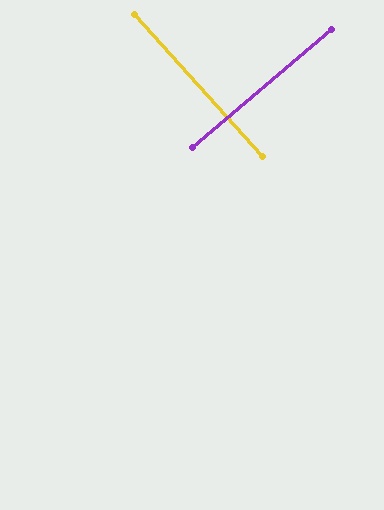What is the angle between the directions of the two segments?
Approximately 88 degrees.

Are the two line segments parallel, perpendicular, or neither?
Perpendicular — they meet at approximately 88°.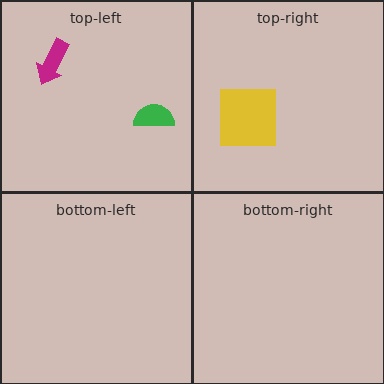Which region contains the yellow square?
The top-right region.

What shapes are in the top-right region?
The yellow square.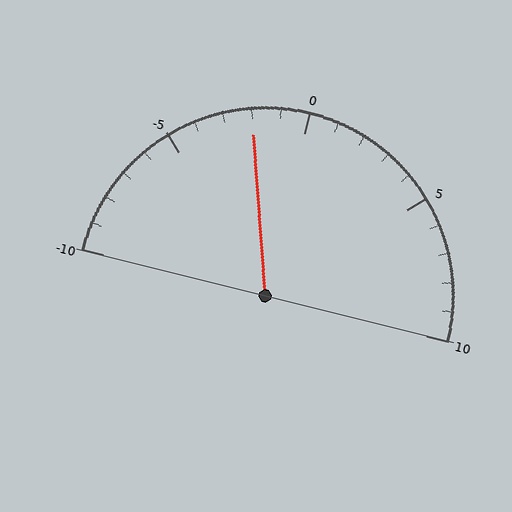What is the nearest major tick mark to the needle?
The nearest major tick mark is 0.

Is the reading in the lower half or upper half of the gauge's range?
The reading is in the lower half of the range (-10 to 10).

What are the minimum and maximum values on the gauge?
The gauge ranges from -10 to 10.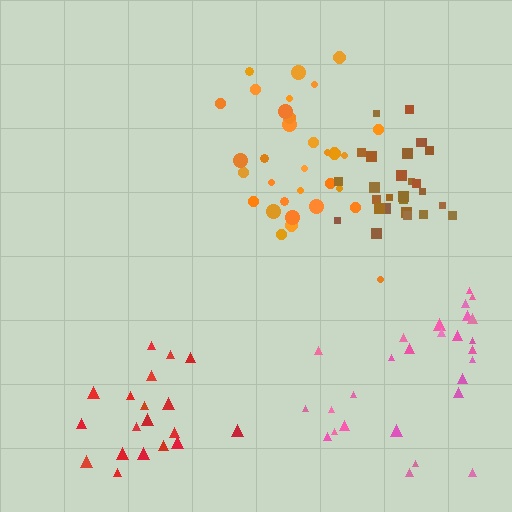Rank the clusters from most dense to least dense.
brown, red, orange, pink.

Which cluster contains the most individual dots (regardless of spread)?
Orange (32).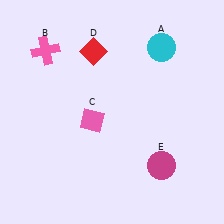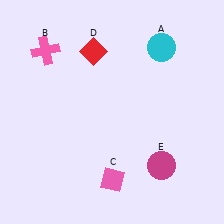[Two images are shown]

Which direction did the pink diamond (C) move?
The pink diamond (C) moved down.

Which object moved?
The pink diamond (C) moved down.